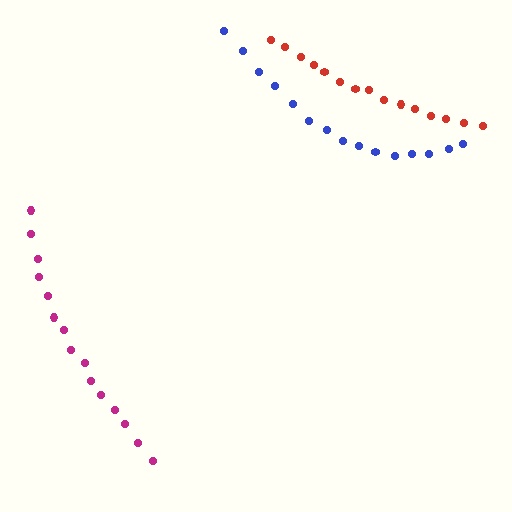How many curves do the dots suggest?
There are 3 distinct paths.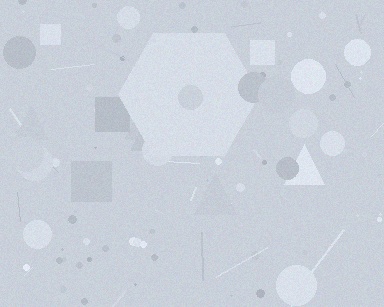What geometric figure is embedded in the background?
A hexagon is embedded in the background.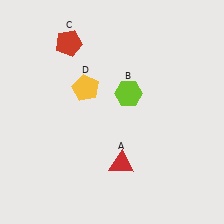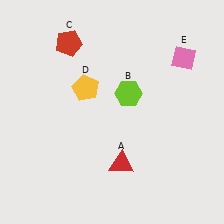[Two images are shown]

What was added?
A pink diamond (E) was added in Image 2.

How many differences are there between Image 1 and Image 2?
There is 1 difference between the two images.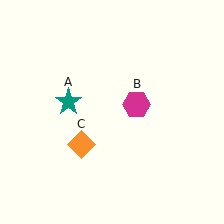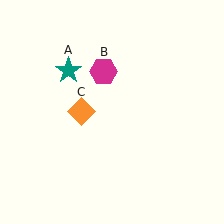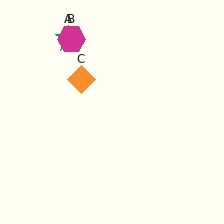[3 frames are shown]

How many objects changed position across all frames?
3 objects changed position: teal star (object A), magenta hexagon (object B), orange diamond (object C).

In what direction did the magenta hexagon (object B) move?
The magenta hexagon (object B) moved up and to the left.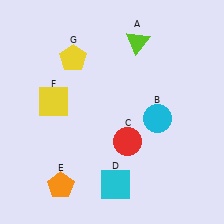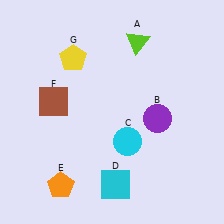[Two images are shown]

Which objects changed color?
B changed from cyan to purple. C changed from red to cyan. F changed from yellow to brown.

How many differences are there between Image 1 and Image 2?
There are 3 differences between the two images.